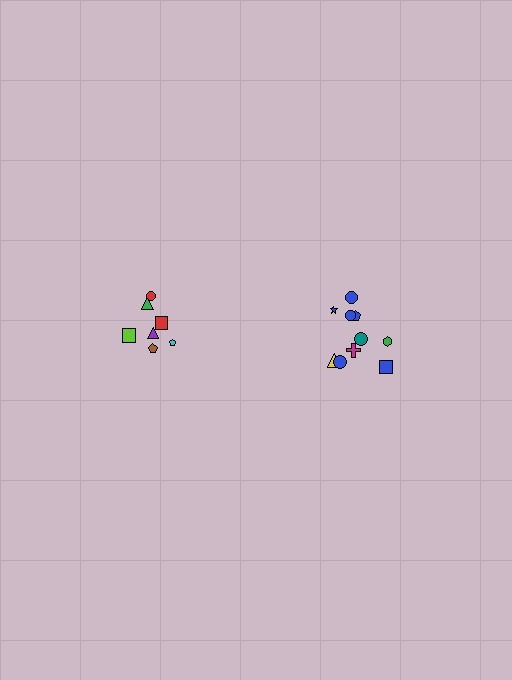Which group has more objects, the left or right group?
The right group.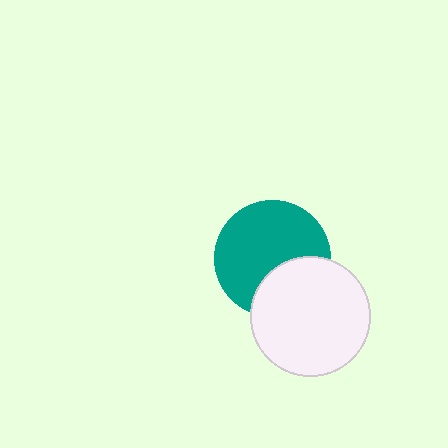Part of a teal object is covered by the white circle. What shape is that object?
It is a circle.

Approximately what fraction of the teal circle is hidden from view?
Roughly 31% of the teal circle is hidden behind the white circle.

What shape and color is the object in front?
The object in front is a white circle.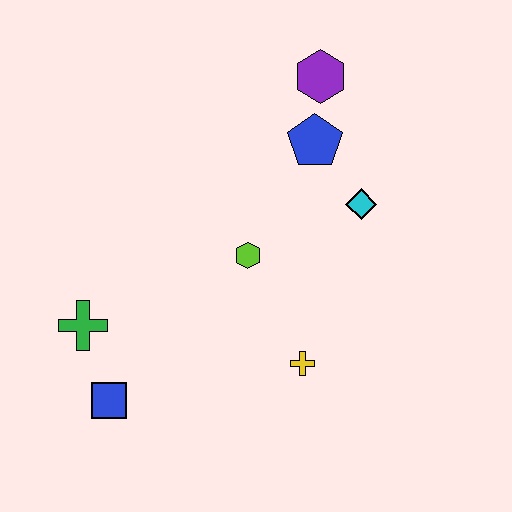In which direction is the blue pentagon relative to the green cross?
The blue pentagon is to the right of the green cross.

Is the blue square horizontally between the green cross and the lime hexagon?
Yes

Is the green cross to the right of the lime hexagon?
No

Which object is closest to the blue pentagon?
The purple hexagon is closest to the blue pentagon.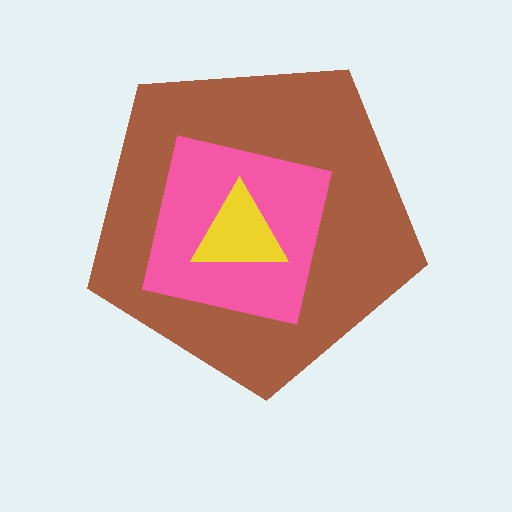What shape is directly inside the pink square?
The yellow triangle.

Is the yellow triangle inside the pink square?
Yes.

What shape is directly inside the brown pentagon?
The pink square.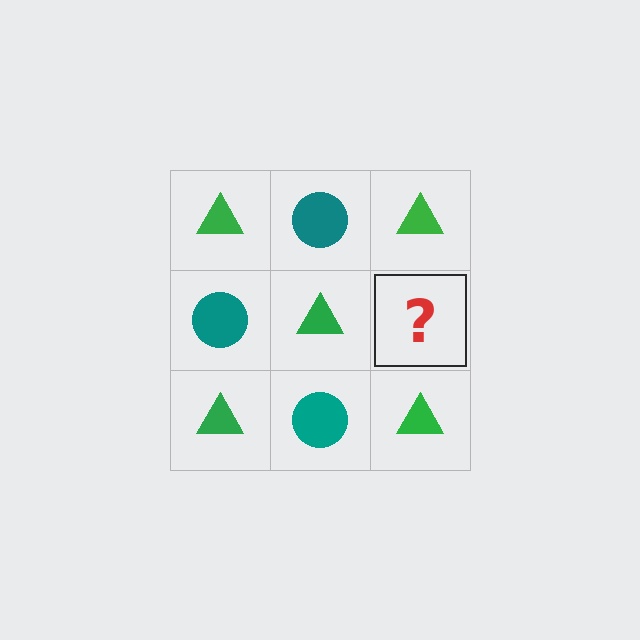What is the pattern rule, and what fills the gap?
The rule is that it alternates green triangle and teal circle in a checkerboard pattern. The gap should be filled with a teal circle.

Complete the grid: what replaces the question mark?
The question mark should be replaced with a teal circle.